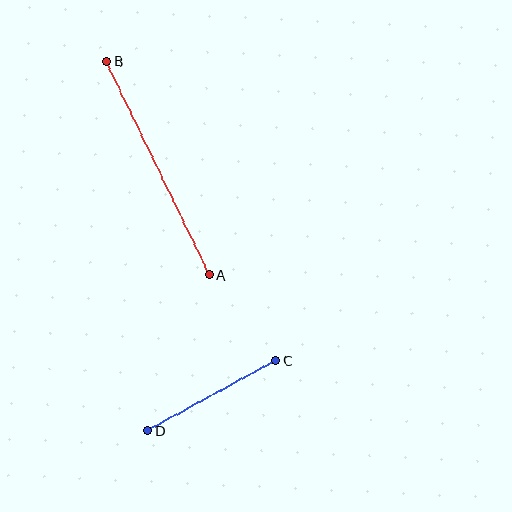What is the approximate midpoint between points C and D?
The midpoint is at approximately (212, 395) pixels.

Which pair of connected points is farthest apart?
Points A and B are farthest apart.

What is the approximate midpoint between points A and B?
The midpoint is at approximately (158, 168) pixels.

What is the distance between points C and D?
The distance is approximately 146 pixels.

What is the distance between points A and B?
The distance is approximately 236 pixels.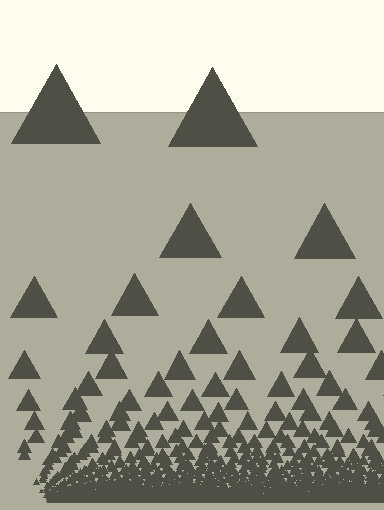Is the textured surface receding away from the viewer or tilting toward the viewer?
The surface appears to tilt toward the viewer. Texture elements get larger and sparser toward the top.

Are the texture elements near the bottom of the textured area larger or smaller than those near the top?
Smaller. The gradient is inverted — elements near the bottom are smaller and denser.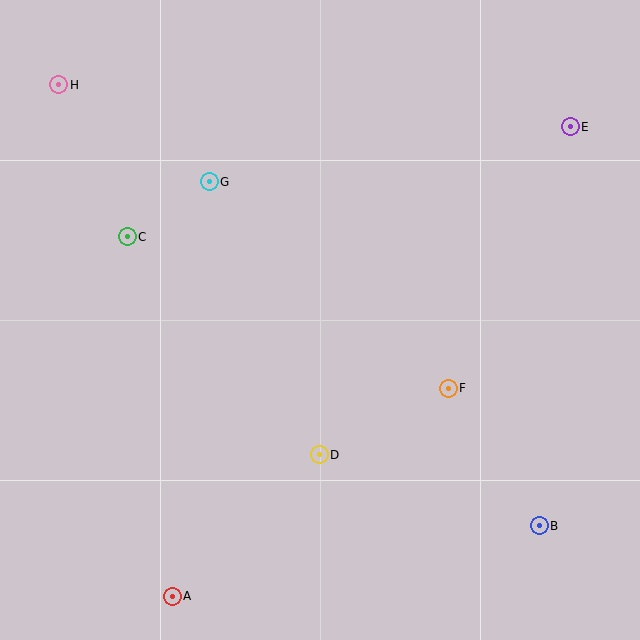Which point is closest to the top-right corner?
Point E is closest to the top-right corner.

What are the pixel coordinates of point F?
Point F is at (448, 388).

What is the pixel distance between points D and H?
The distance between D and H is 453 pixels.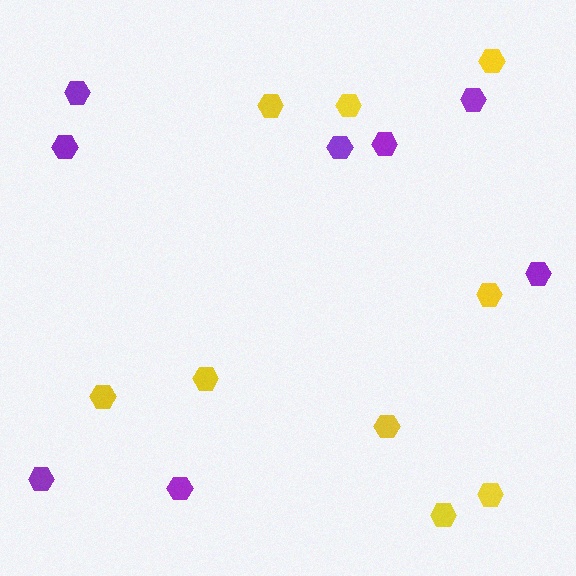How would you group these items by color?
There are 2 groups: one group of purple hexagons (8) and one group of yellow hexagons (9).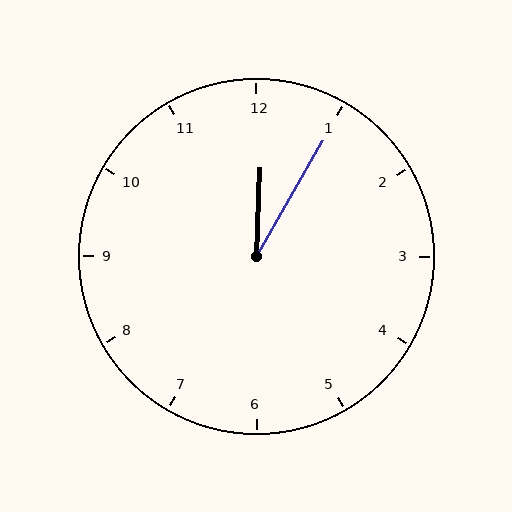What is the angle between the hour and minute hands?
Approximately 28 degrees.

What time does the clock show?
12:05.